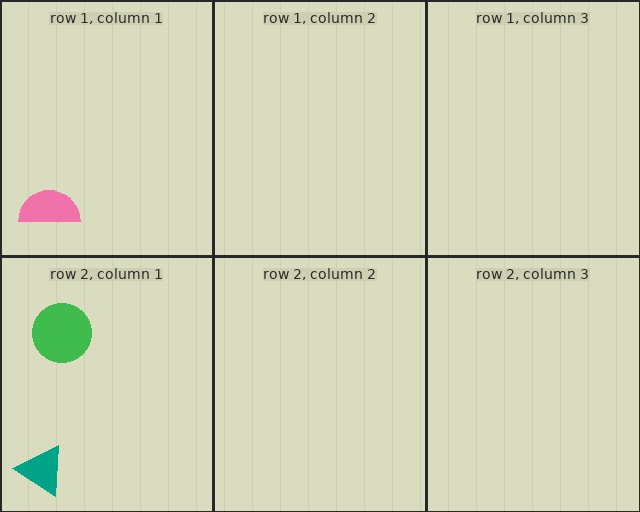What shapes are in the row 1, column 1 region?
The pink semicircle.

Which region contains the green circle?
The row 2, column 1 region.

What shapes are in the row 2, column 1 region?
The green circle, the teal triangle.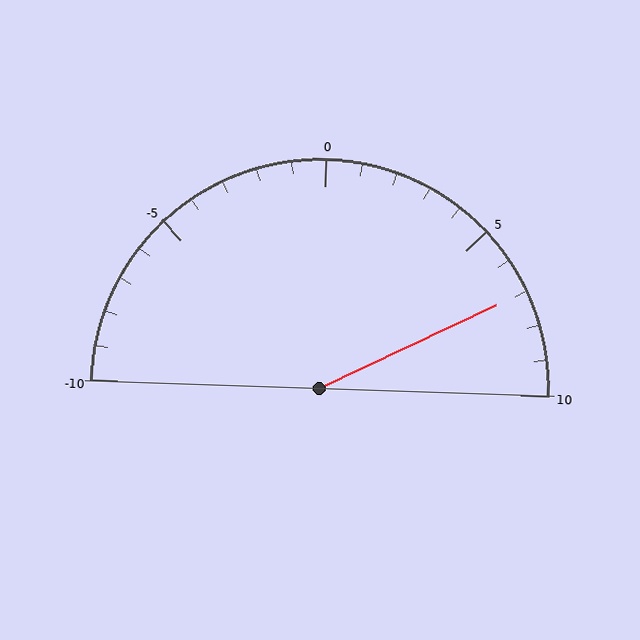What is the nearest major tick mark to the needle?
The nearest major tick mark is 5.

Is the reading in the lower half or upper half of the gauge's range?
The reading is in the upper half of the range (-10 to 10).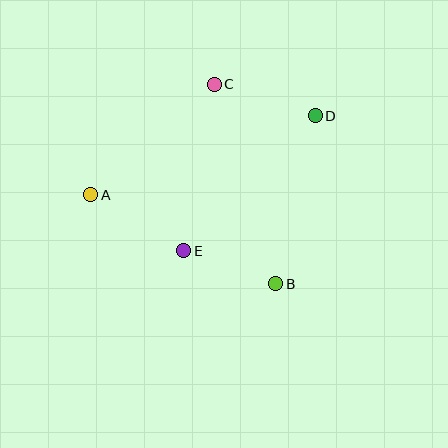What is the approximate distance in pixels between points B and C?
The distance between B and C is approximately 208 pixels.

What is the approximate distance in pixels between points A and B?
The distance between A and B is approximately 205 pixels.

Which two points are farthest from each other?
Points A and D are farthest from each other.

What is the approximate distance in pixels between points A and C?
The distance between A and C is approximately 166 pixels.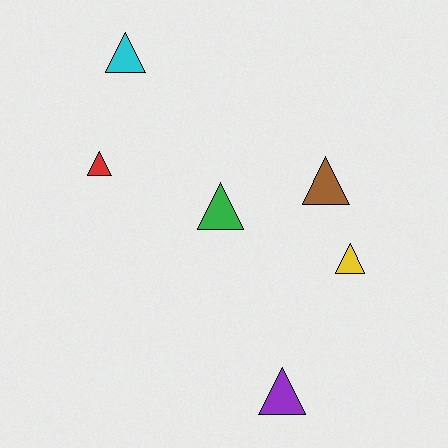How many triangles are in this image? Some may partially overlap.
There are 6 triangles.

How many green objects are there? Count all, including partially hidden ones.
There is 1 green object.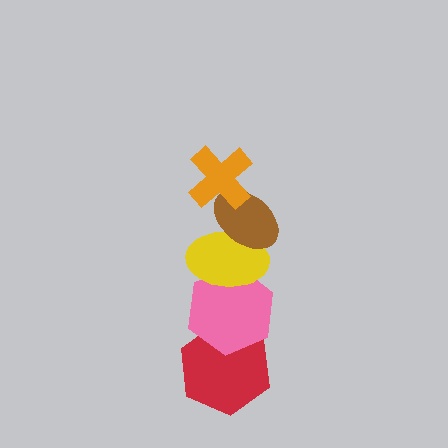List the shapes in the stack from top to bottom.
From top to bottom: the orange cross, the brown ellipse, the yellow ellipse, the pink hexagon, the red hexagon.